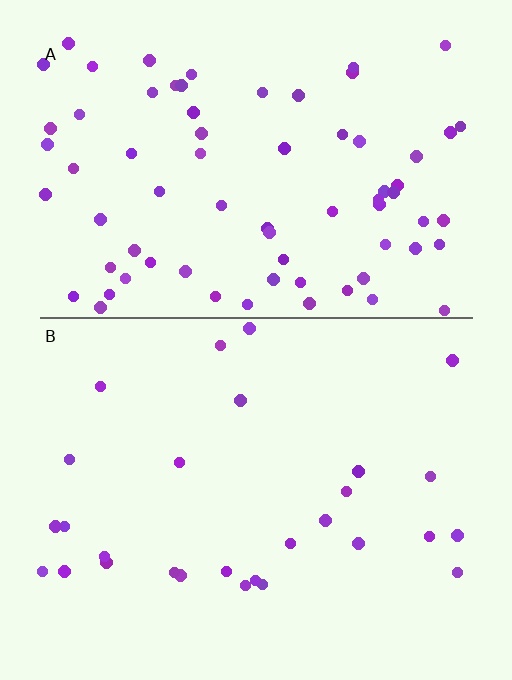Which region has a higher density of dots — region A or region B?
A (the top).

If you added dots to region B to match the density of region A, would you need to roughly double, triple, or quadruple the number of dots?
Approximately triple.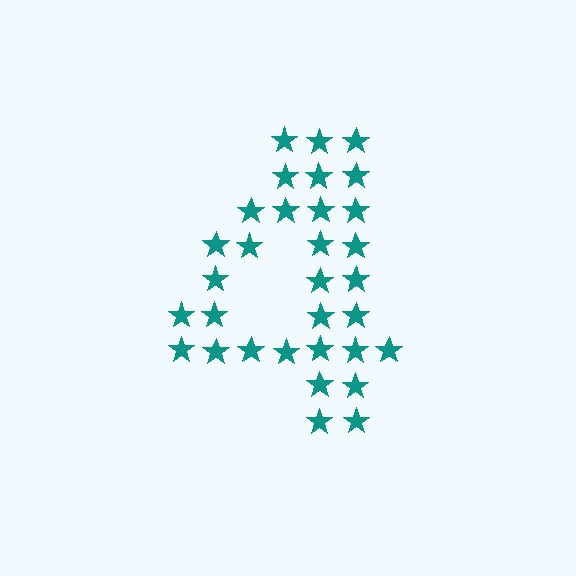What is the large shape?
The large shape is the digit 4.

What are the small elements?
The small elements are stars.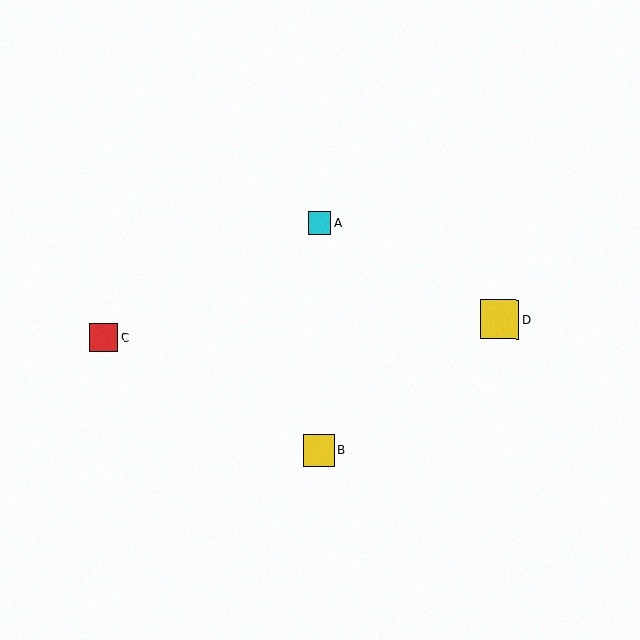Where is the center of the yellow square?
The center of the yellow square is at (319, 450).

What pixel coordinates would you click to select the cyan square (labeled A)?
Click at (320, 223) to select the cyan square A.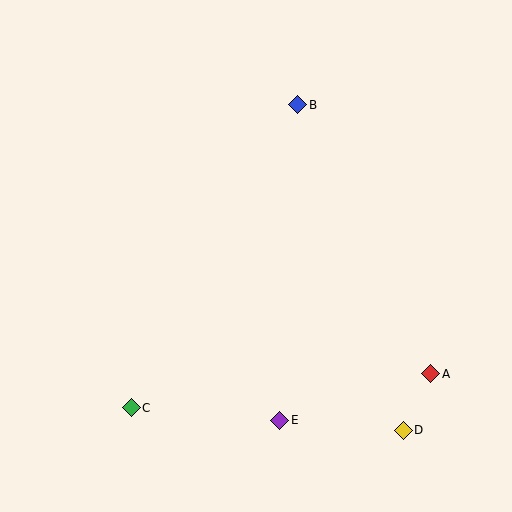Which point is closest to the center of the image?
Point B at (298, 105) is closest to the center.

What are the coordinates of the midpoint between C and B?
The midpoint between C and B is at (215, 256).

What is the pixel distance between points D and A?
The distance between D and A is 63 pixels.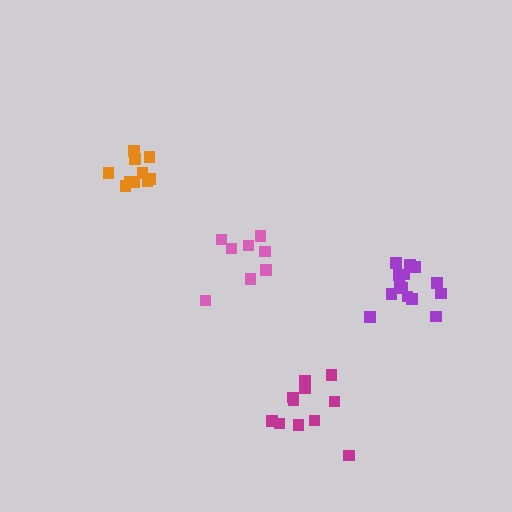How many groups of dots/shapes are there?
There are 4 groups.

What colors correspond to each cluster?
The clusters are colored: magenta, pink, orange, purple.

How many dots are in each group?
Group 1: 11 dots, Group 2: 8 dots, Group 3: 10 dots, Group 4: 14 dots (43 total).